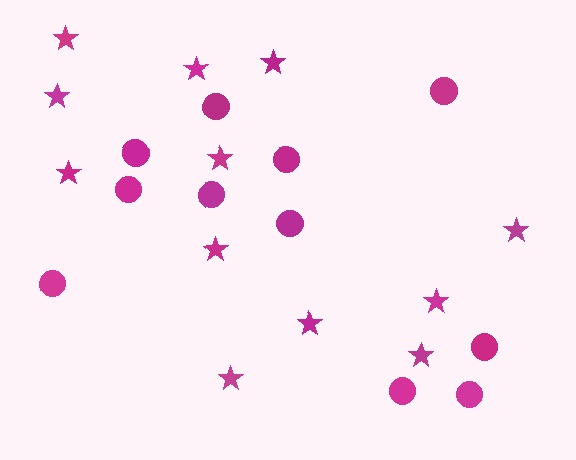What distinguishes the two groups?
There are 2 groups: one group of stars (12) and one group of circles (11).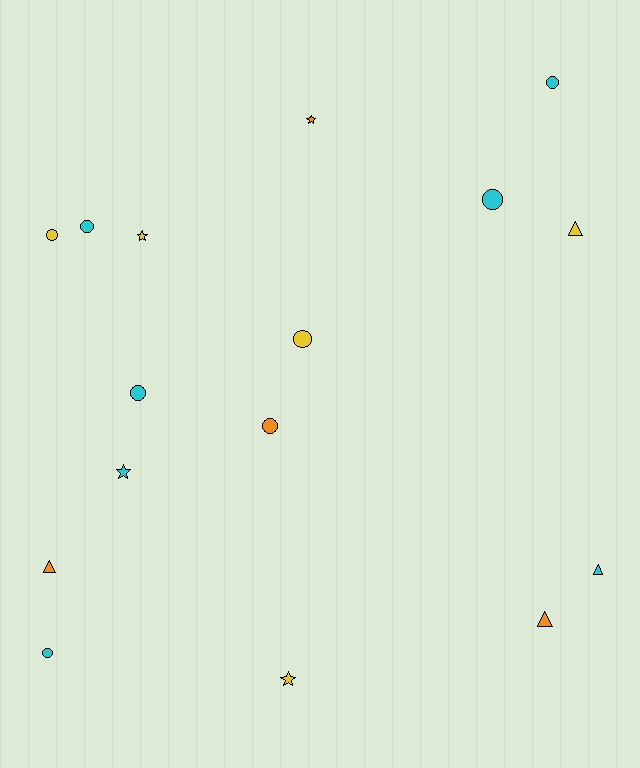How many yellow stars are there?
There are 2 yellow stars.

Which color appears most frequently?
Cyan, with 7 objects.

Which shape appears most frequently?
Circle, with 8 objects.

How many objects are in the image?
There are 16 objects.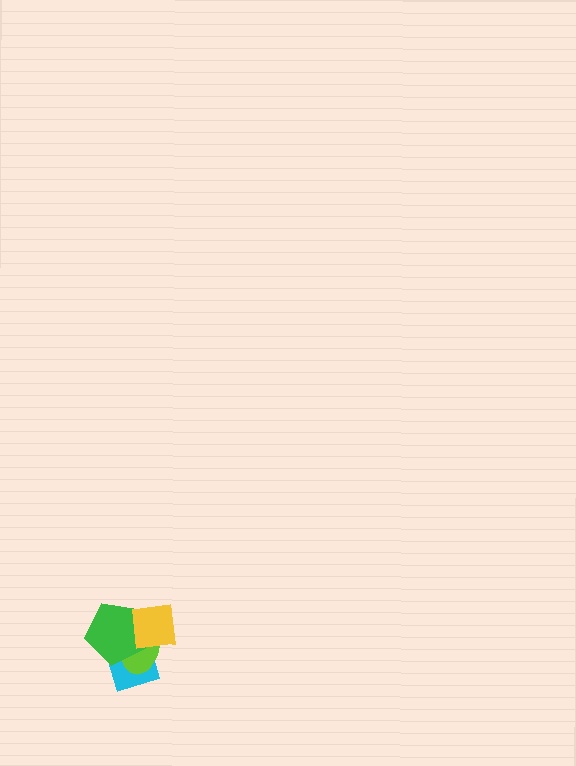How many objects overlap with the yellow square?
3 objects overlap with the yellow square.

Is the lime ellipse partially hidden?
Yes, it is partially covered by another shape.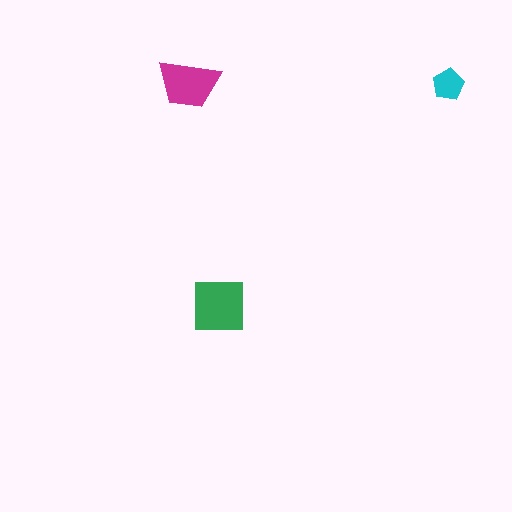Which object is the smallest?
The cyan pentagon.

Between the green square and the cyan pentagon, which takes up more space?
The green square.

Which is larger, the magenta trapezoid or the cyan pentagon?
The magenta trapezoid.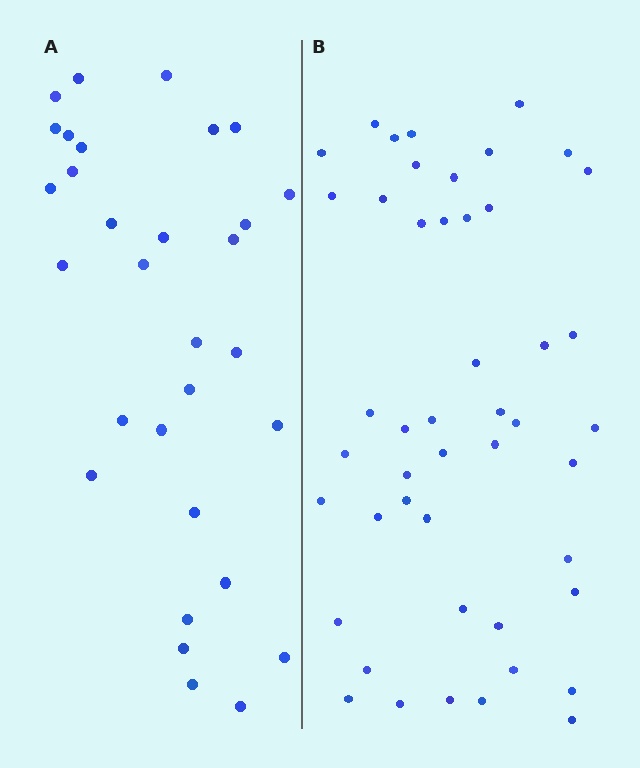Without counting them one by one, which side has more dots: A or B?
Region B (the right region) has more dots.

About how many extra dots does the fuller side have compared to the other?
Region B has approximately 15 more dots than region A.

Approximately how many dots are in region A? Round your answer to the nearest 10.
About 30 dots. (The exact count is 31, which rounds to 30.)